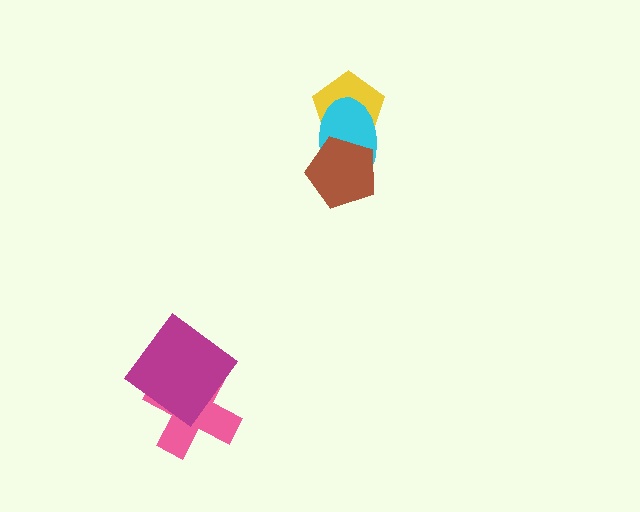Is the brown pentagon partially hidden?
No, no other shape covers it.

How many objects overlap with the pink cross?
1 object overlaps with the pink cross.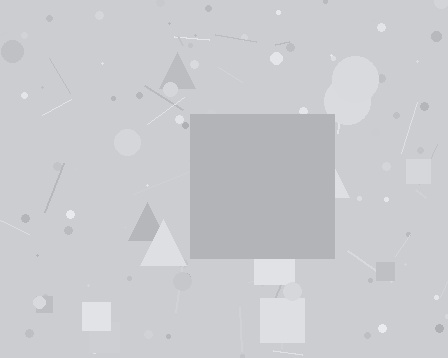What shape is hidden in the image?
A square is hidden in the image.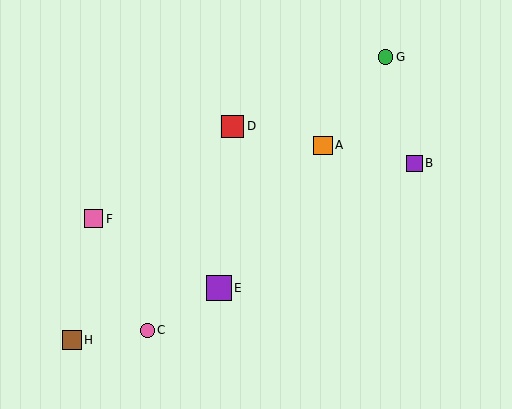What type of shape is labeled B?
Shape B is a purple square.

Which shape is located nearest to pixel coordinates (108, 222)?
The pink square (labeled F) at (94, 219) is nearest to that location.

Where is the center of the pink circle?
The center of the pink circle is at (147, 330).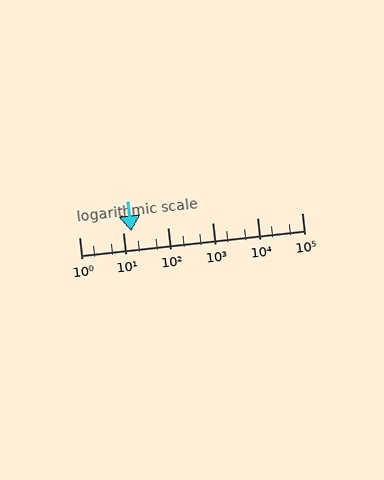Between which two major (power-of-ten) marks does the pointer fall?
The pointer is between 10 and 100.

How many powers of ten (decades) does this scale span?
The scale spans 5 decades, from 1 to 100000.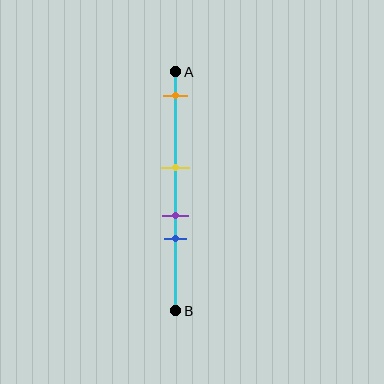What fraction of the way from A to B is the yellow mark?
The yellow mark is approximately 40% (0.4) of the way from A to B.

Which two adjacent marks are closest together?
The purple and blue marks are the closest adjacent pair.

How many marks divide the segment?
There are 4 marks dividing the segment.